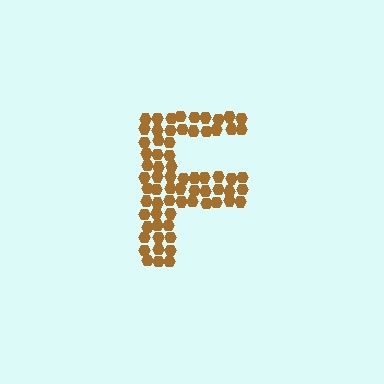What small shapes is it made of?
It is made of small hexagons.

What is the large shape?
The large shape is the letter F.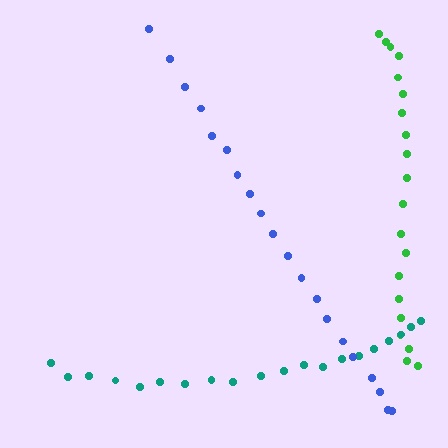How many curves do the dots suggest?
There are 3 distinct paths.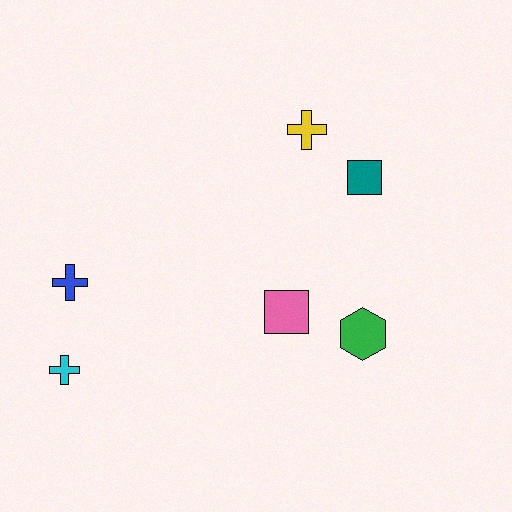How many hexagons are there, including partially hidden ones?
There is 1 hexagon.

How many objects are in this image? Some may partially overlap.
There are 6 objects.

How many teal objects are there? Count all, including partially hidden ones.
There is 1 teal object.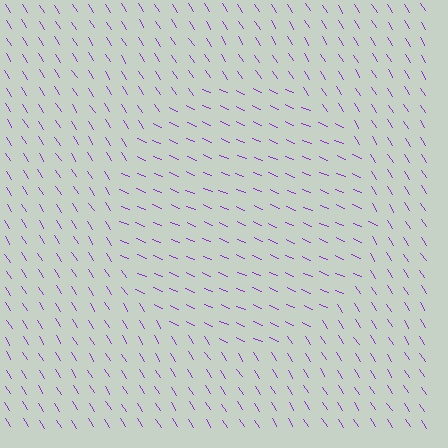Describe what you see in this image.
The image is filled with small purple line segments. A circle region in the image has lines oriented differently from the surrounding lines, creating a visible texture boundary.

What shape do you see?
I see a circle.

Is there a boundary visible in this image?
Yes, there is a texture boundary formed by a change in line orientation.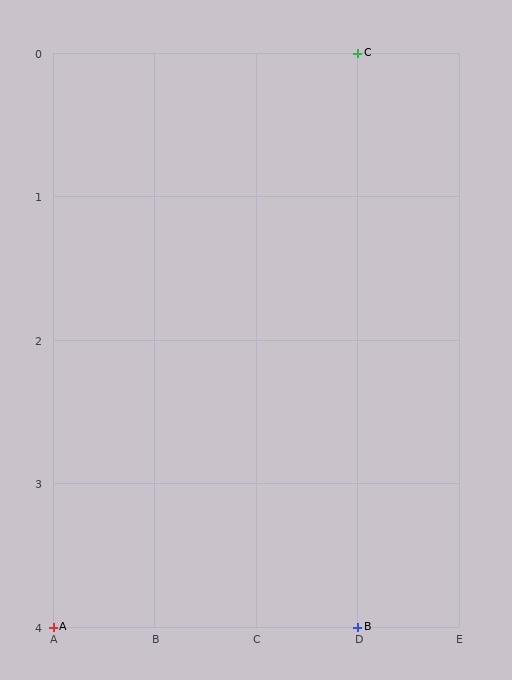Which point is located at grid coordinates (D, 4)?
Point B is at (D, 4).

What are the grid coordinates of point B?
Point B is at grid coordinates (D, 4).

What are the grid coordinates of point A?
Point A is at grid coordinates (A, 4).